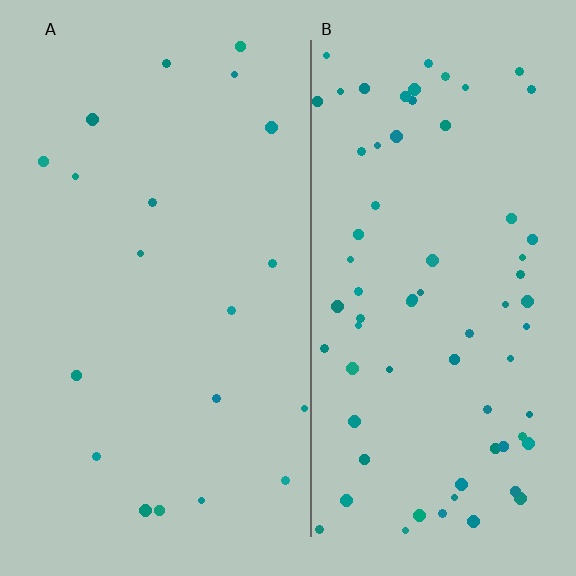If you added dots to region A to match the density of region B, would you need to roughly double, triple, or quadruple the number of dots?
Approximately quadruple.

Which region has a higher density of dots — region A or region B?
B (the right).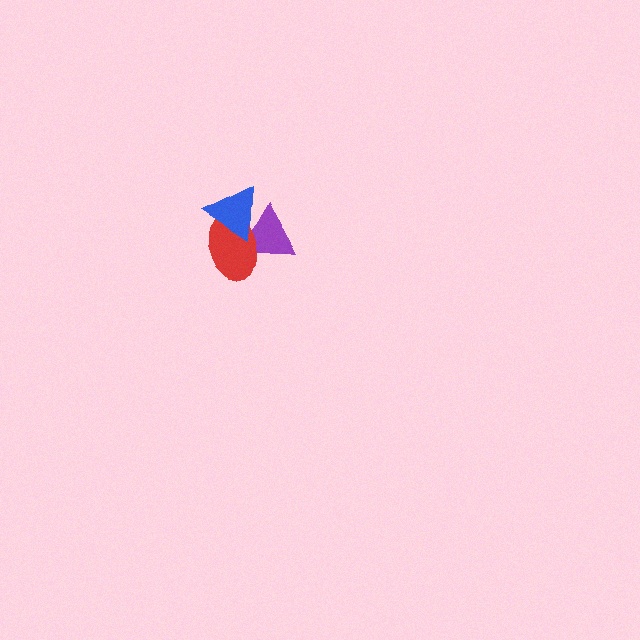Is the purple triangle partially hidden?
Yes, it is partially covered by another shape.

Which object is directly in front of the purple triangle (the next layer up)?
The red ellipse is directly in front of the purple triangle.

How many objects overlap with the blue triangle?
2 objects overlap with the blue triangle.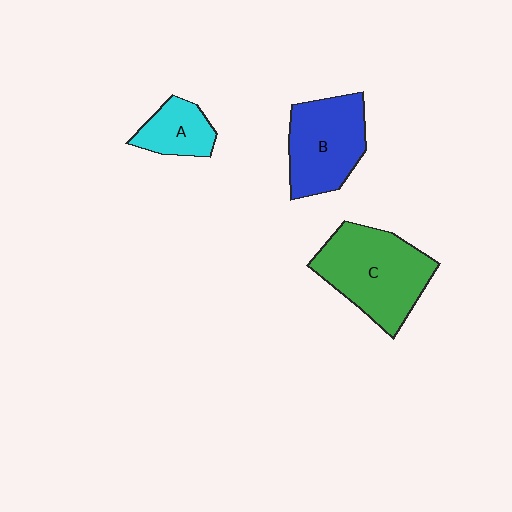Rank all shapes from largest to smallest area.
From largest to smallest: C (green), B (blue), A (cyan).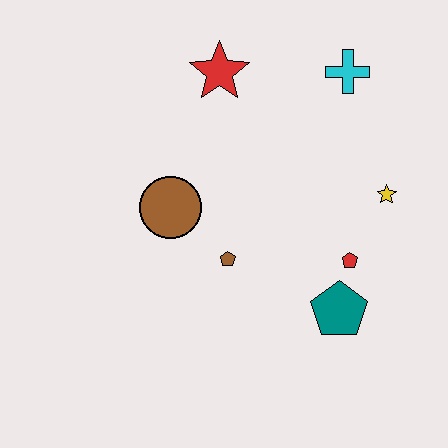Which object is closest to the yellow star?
The red pentagon is closest to the yellow star.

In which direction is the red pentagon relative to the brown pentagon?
The red pentagon is to the right of the brown pentagon.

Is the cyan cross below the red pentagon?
No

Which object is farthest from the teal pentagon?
The red star is farthest from the teal pentagon.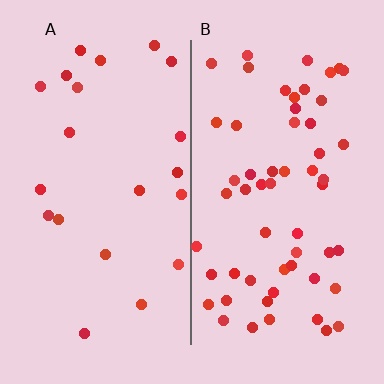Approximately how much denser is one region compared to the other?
Approximately 2.7× — region B over region A.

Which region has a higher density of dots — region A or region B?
B (the right).